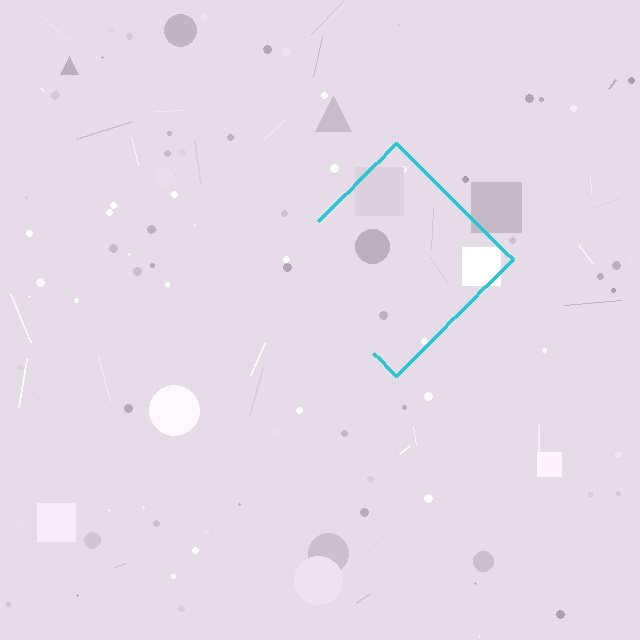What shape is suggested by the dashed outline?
The dashed outline suggests a diamond.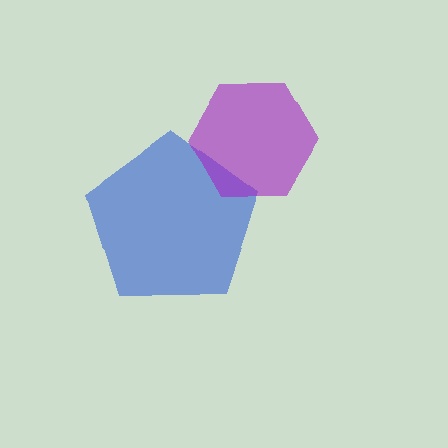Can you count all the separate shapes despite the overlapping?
Yes, there are 2 separate shapes.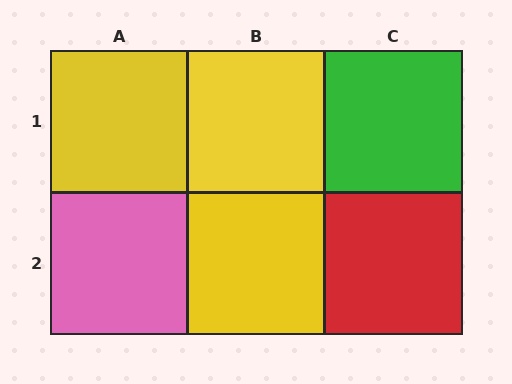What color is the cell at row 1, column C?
Green.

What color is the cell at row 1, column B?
Yellow.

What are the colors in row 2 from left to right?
Pink, yellow, red.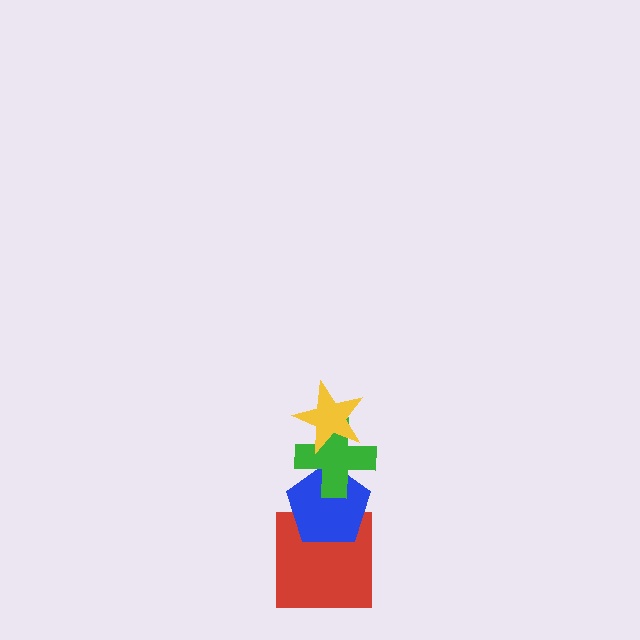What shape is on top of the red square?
The blue pentagon is on top of the red square.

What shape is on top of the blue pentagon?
The green cross is on top of the blue pentagon.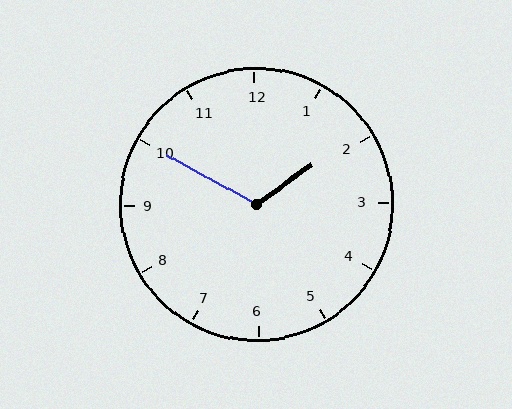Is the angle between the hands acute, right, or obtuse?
It is obtuse.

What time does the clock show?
1:50.